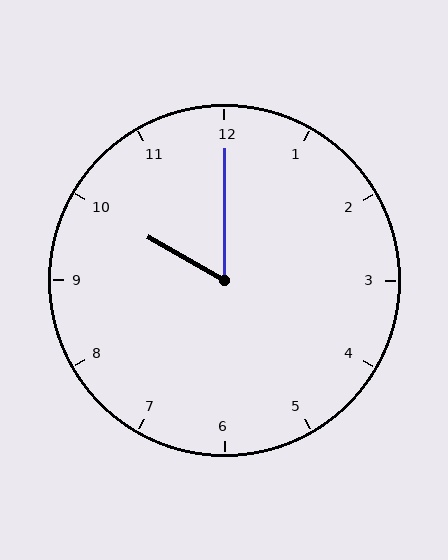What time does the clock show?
10:00.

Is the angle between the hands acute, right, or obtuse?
It is acute.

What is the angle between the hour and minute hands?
Approximately 60 degrees.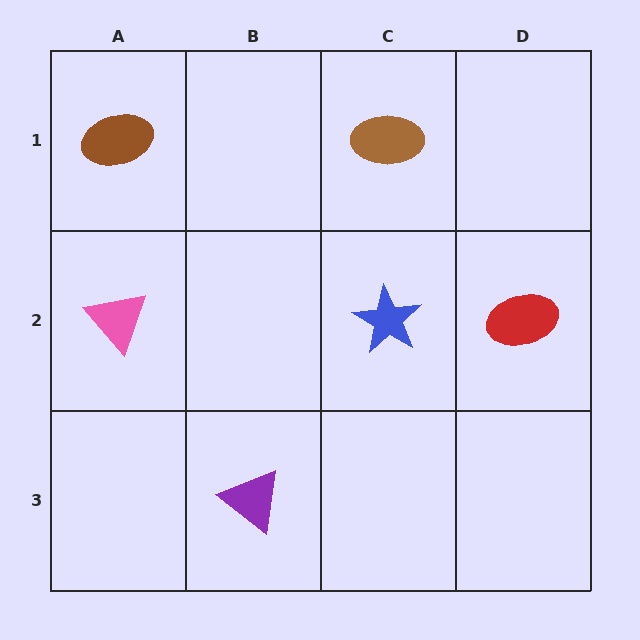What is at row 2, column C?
A blue star.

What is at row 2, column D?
A red ellipse.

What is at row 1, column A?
A brown ellipse.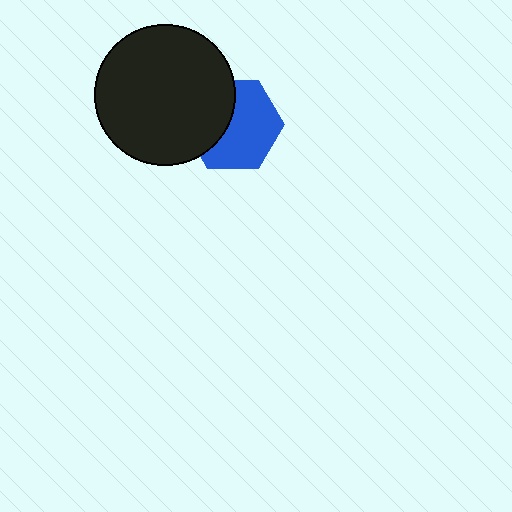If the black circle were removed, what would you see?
You would see the complete blue hexagon.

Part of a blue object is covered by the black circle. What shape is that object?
It is a hexagon.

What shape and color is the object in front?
The object in front is a black circle.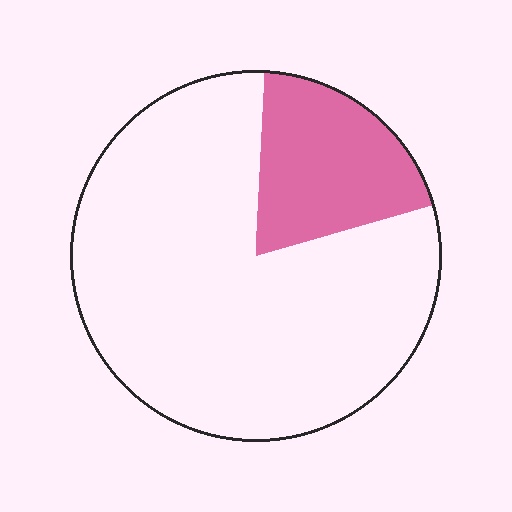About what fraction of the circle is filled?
About one fifth (1/5).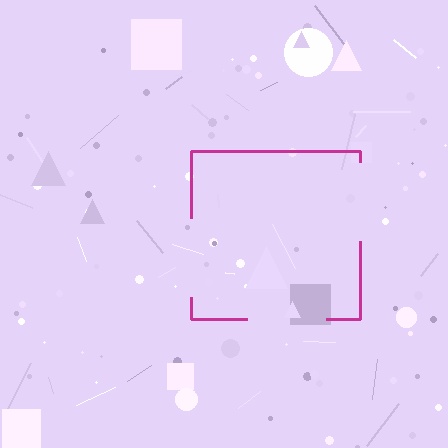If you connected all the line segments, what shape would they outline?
They would outline a square.